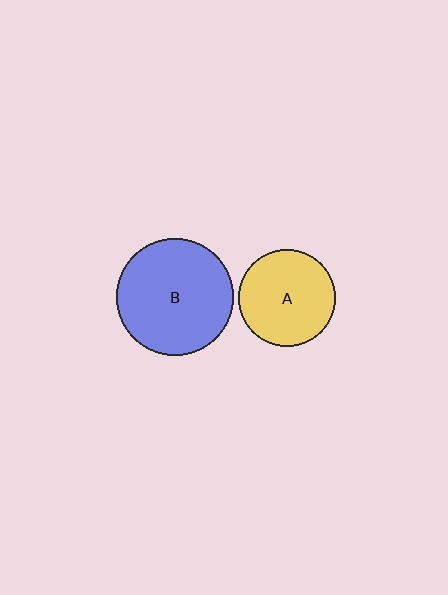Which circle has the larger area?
Circle B (blue).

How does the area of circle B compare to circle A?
Approximately 1.5 times.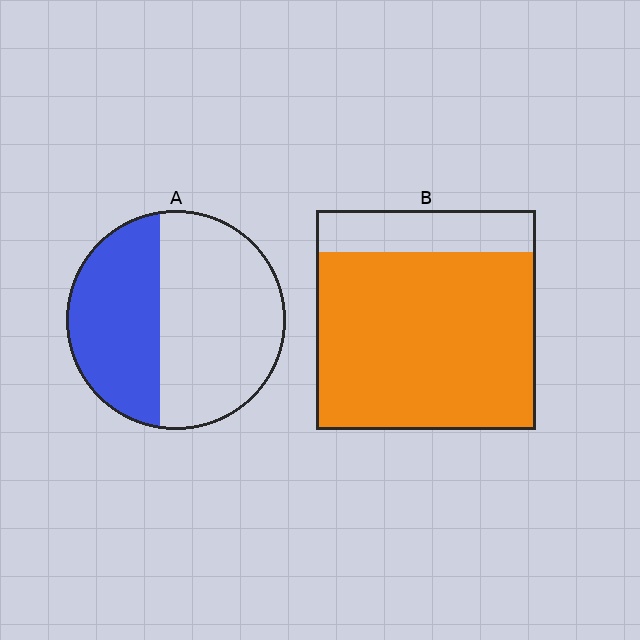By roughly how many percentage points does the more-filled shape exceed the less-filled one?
By roughly 40 percentage points (B over A).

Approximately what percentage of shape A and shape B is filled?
A is approximately 40% and B is approximately 80%.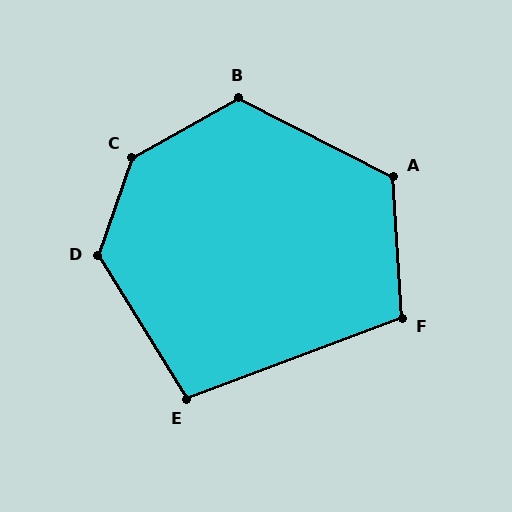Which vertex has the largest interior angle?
C, at approximately 138 degrees.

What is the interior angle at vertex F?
Approximately 107 degrees (obtuse).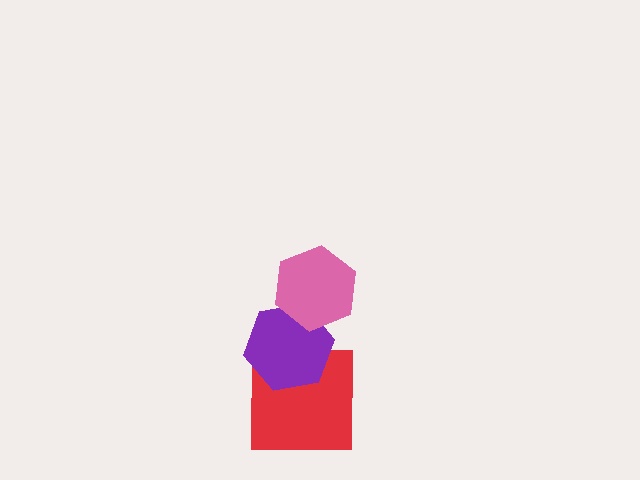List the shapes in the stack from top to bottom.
From top to bottom: the pink hexagon, the purple hexagon, the red square.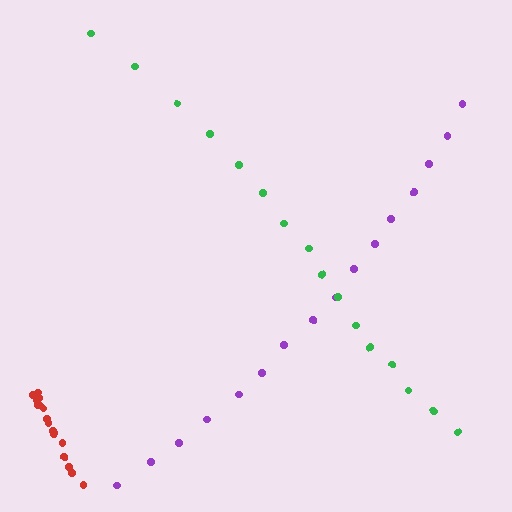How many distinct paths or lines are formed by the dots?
There are 3 distinct paths.